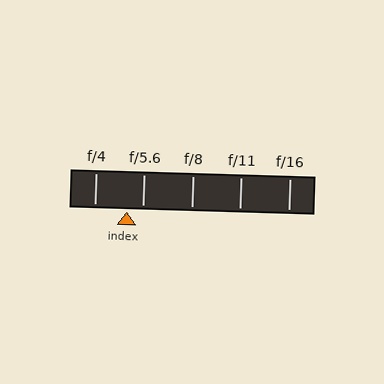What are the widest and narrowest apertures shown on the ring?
The widest aperture shown is f/4 and the narrowest is f/16.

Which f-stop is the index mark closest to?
The index mark is closest to f/5.6.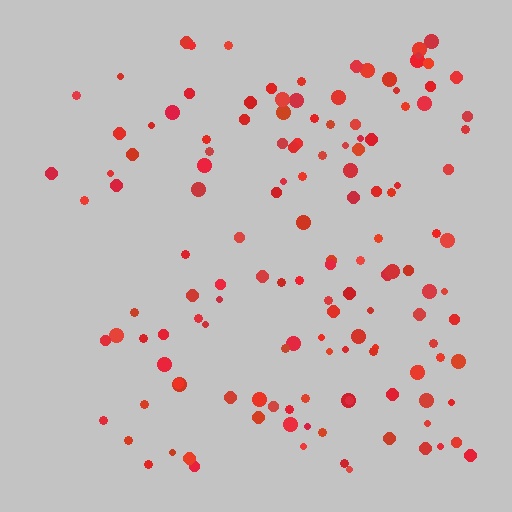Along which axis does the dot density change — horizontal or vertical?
Horizontal.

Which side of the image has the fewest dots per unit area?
The left.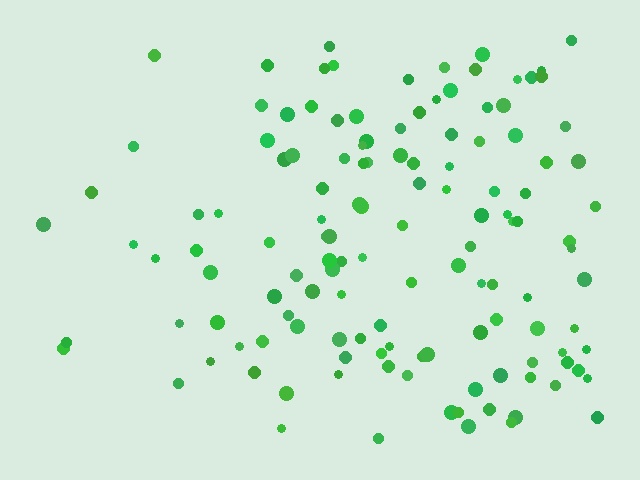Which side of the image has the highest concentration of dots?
The right.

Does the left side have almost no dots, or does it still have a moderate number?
Still a moderate number, just noticeably fewer than the right.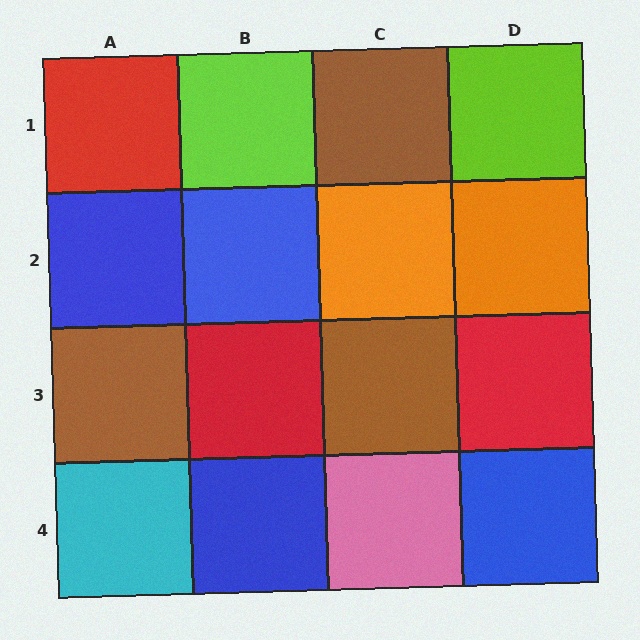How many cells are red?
3 cells are red.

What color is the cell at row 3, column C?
Brown.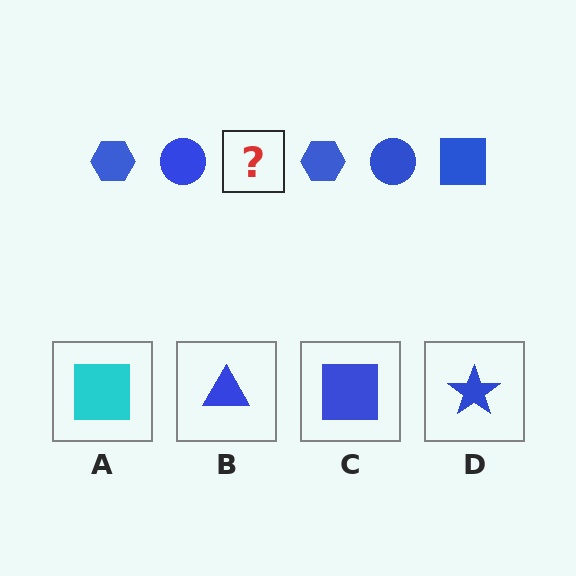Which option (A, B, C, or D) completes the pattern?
C.